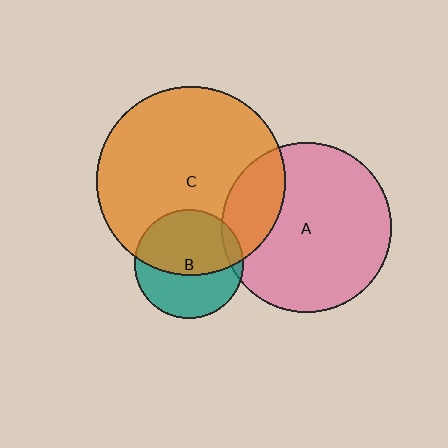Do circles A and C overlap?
Yes.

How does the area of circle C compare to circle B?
Approximately 3.0 times.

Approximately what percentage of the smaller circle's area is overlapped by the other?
Approximately 20%.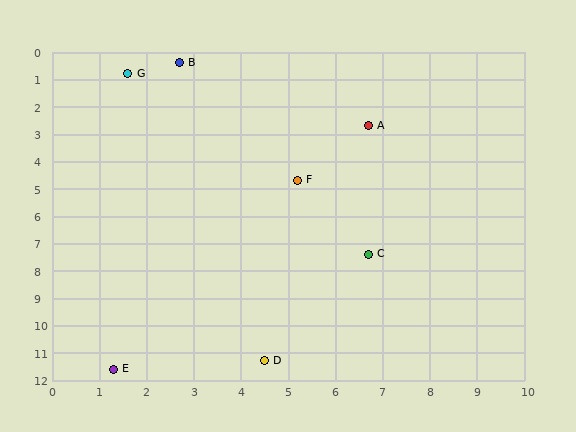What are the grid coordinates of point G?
Point G is at approximately (1.6, 0.8).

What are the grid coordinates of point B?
Point B is at approximately (2.7, 0.4).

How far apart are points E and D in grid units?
Points E and D are about 3.2 grid units apart.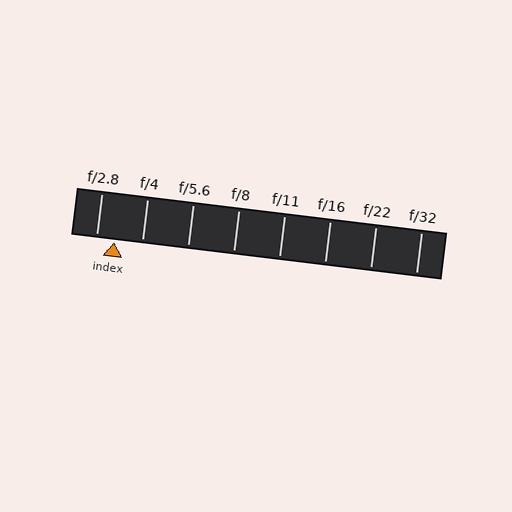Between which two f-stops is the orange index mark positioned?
The index mark is between f/2.8 and f/4.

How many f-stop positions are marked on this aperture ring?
There are 8 f-stop positions marked.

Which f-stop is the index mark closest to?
The index mark is closest to f/2.8.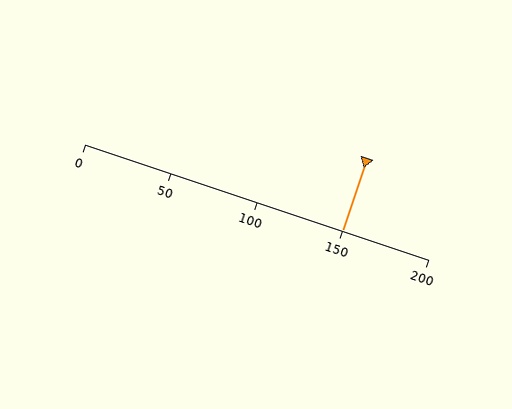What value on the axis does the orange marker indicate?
The marker indicates approximately 150.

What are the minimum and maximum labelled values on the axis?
The axis runs from 0 to 200.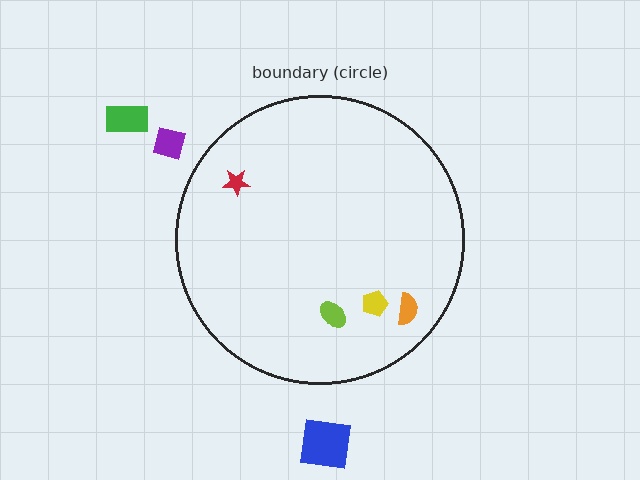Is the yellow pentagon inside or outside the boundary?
Inside.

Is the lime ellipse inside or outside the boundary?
Inside.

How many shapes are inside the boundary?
4 inside, 3 outside.